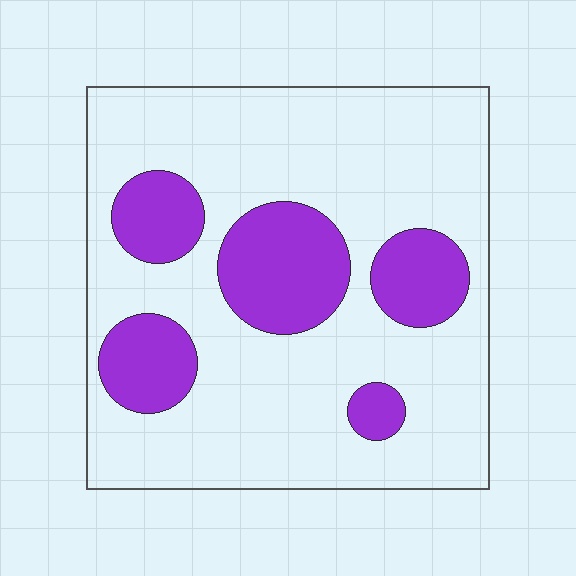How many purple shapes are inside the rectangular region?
5.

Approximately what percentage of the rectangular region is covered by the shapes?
Approximately 25%.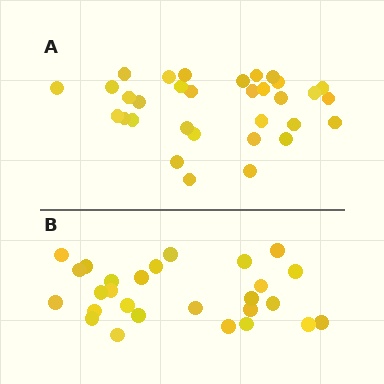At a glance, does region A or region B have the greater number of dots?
Region A (the top region) has more dots.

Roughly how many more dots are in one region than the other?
Region A has about 5 more dots than region B.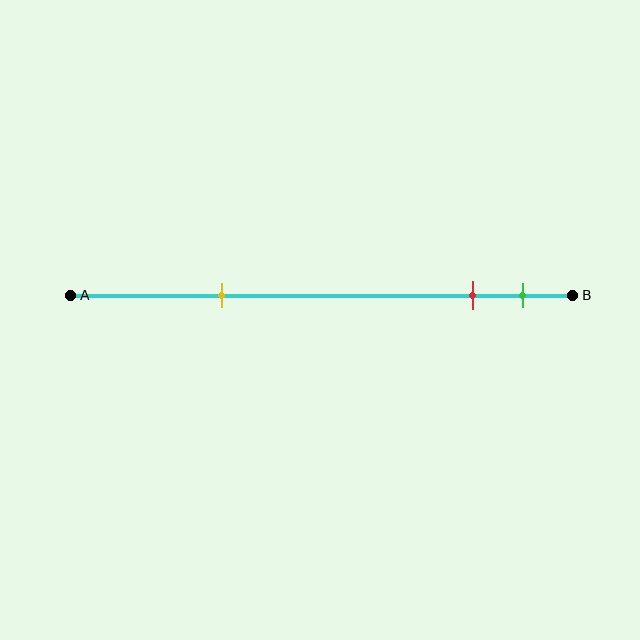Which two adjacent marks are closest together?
The red and green marks are the closest adjacent pair.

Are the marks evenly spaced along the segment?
No, the marks are not evenly spaced.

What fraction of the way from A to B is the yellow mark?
The yellow mark is approximately 30% (0.3) of the way from A to B.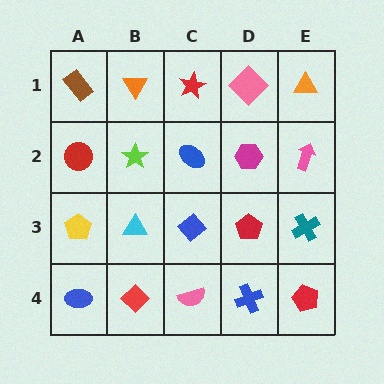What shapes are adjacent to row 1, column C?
A blue ellipse (row 2, column C), an orange triangle (row 1, column B), a pink diamond (row 1, column D).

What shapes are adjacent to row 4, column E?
A teal cross (row 3, column E), a blue cross (row 4, column D).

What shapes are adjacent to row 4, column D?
A red pentagon (row 3, column D), a pink semicircle (row 4, column C), a red pentagon (row 4, column E).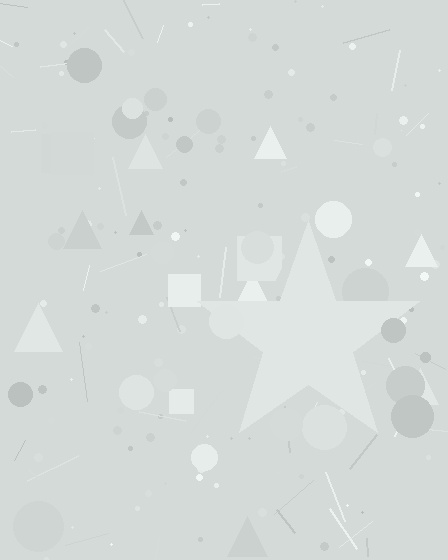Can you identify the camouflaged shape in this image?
The camouflaged shape is a star.